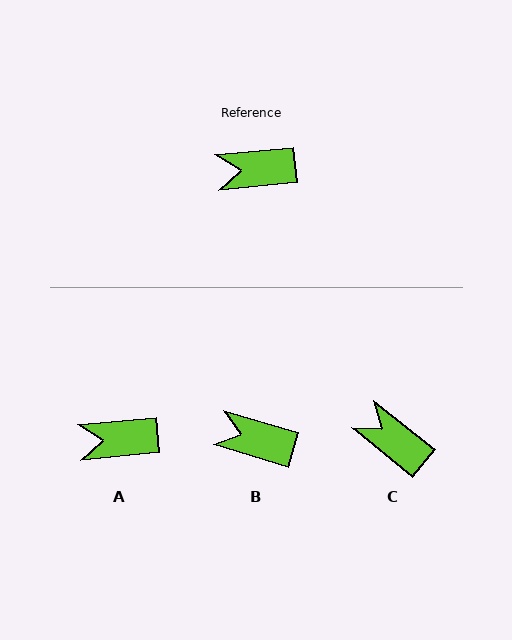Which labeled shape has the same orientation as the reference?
A.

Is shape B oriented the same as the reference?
No, it is off by about 22 degrees.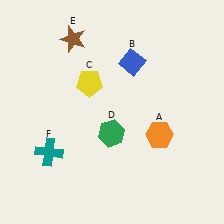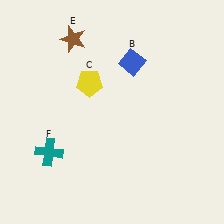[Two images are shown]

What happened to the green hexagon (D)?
The green hexagon (D) was removed in Image 2. It was in the bottom-left area of Image 1.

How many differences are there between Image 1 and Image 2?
There are 2 differences between the two images.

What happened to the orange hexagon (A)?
The orange hexagon (A) was removed in Image 2. It was in the bottom-right area of Image 1.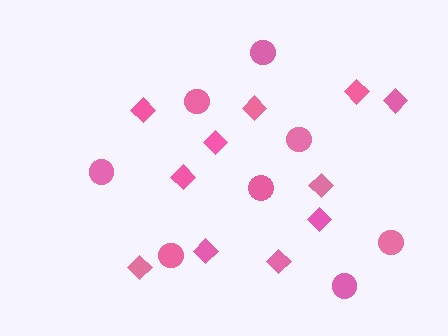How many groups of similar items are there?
There are 2 groups: one group of circles (8) and one group of diamonds (11).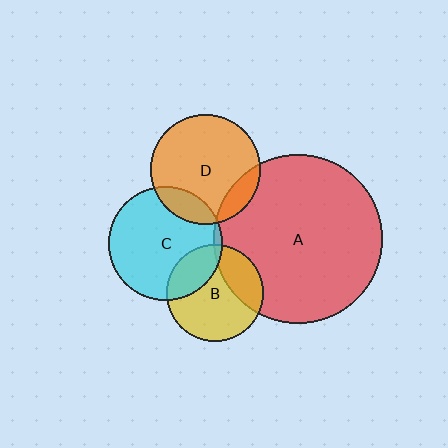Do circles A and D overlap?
Yes.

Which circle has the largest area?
Circle A (red).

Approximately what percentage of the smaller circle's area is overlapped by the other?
Approximately 15%.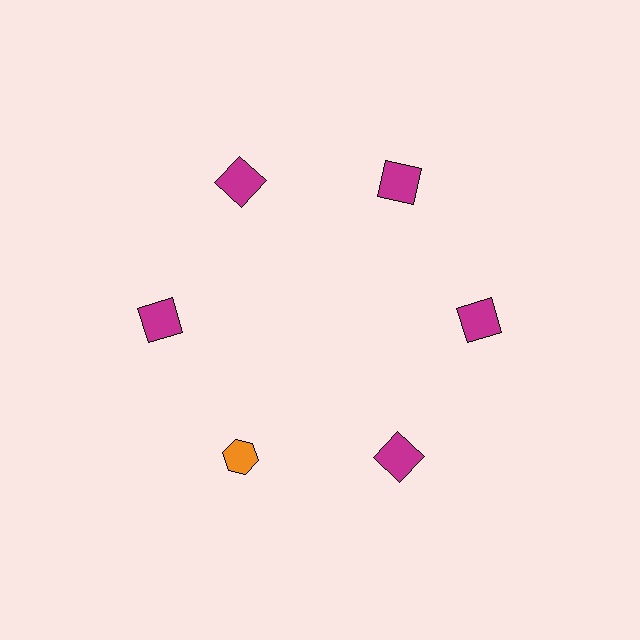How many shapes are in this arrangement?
There are 6 shapes arranged in a ring pattern.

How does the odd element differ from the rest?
It differs in both color (orange instead of magenta) and shape (hexagon instead of square).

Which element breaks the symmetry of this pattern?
The orange hexagon at roughly the 7 o'clock position breaks the symmetry. All other shapes are magenta squares.